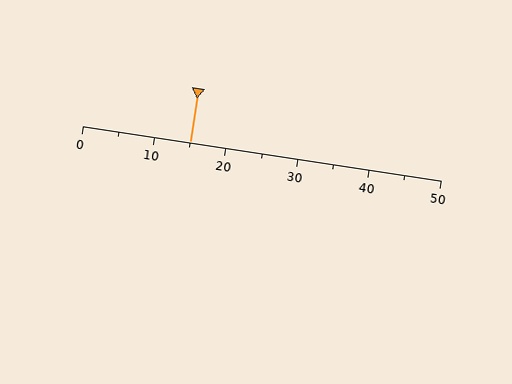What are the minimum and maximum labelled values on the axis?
The axis runs from 0 to 50.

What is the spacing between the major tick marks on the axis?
The major ticks are spaced 10 apart.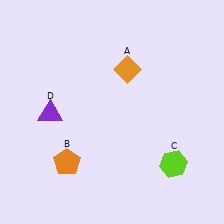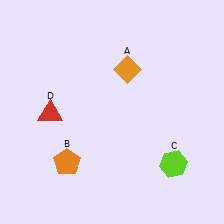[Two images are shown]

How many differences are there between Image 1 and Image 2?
There is 1 difference between the two images.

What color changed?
The triangle (D) changed from purple in Image 1 to red in Image 2.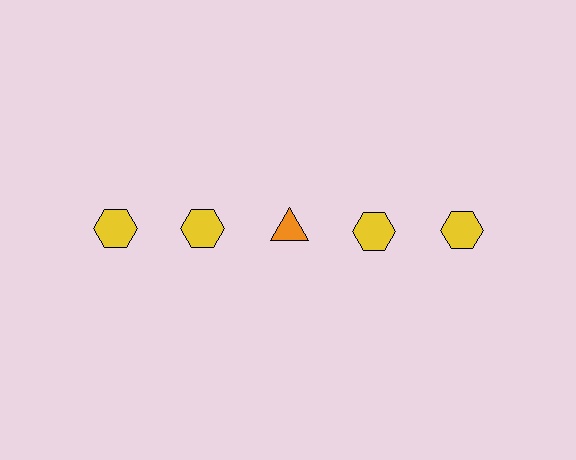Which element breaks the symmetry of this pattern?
The orange triangle in the top row, center column breaks the symmetry. All other shapes are yellow hexagons.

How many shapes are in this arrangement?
There are 5 shapes arranged in a grid pattern.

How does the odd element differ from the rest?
It differs in both color (orange instead of yellow) and shape (triangle instead of hexagon).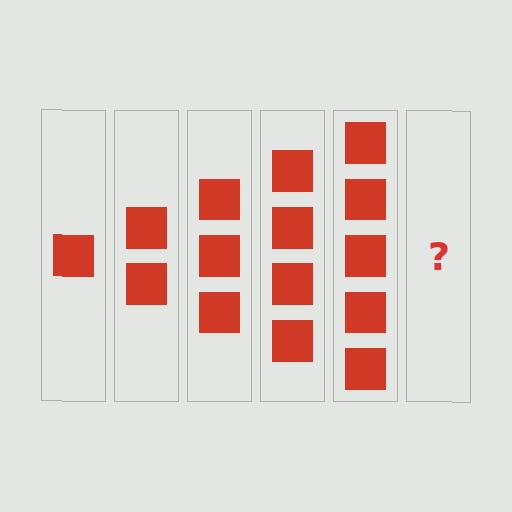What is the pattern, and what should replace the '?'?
The pattern is that each step adds one more square. The '?' should be 6 squares.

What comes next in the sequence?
The next element should be 6 squares.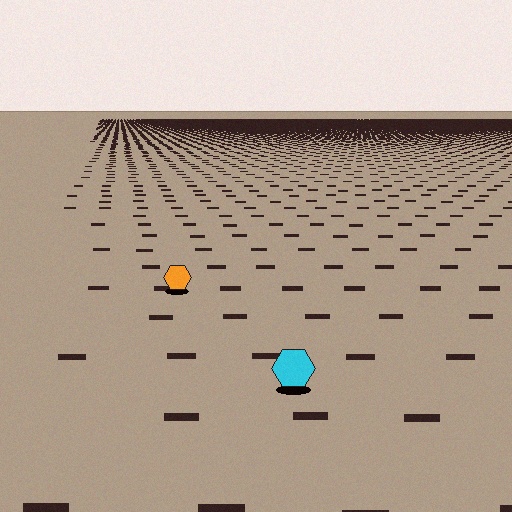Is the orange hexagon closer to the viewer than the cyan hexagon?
No. The cyan hexagon is closer — you can tell from the texture gradient: the ground texture is coarser near it.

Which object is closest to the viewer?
The cyan hexagon is closest. The texture marks near it are larger and more spread out.